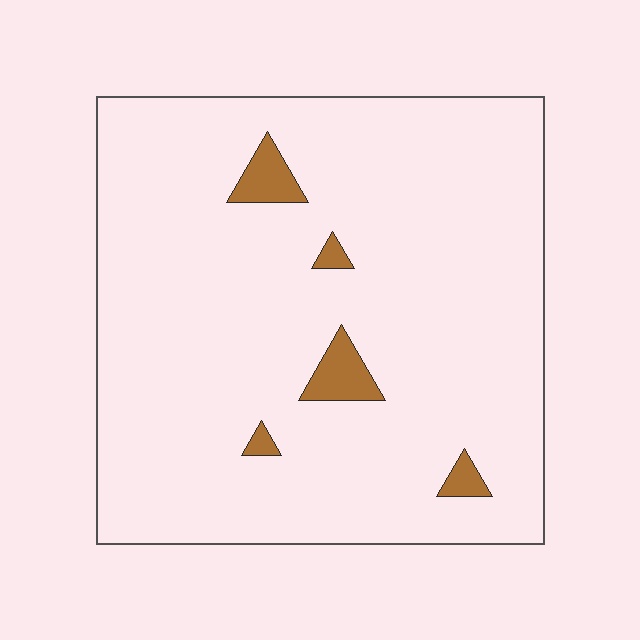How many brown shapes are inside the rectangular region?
5.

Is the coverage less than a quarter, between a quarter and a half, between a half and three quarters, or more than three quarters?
Less than a quarter.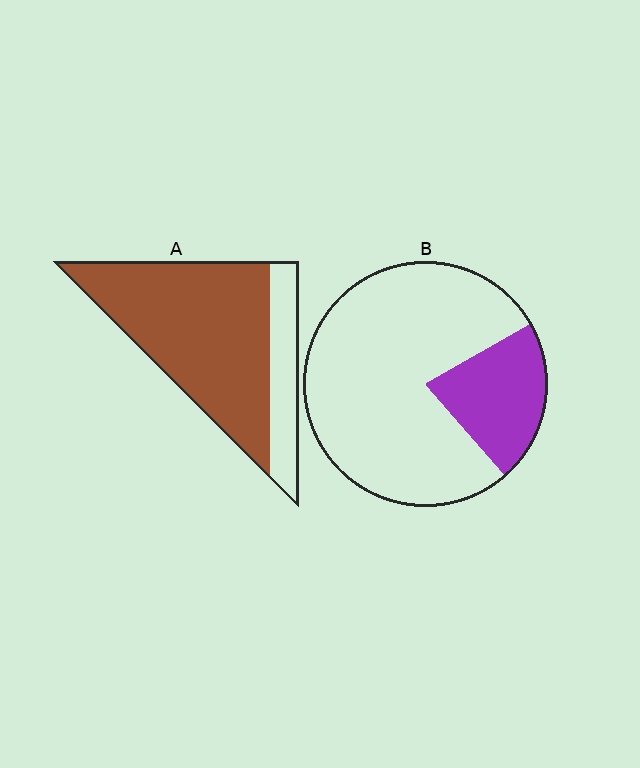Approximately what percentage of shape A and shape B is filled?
A is approximately 80% and B is approximately 20%.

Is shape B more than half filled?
No.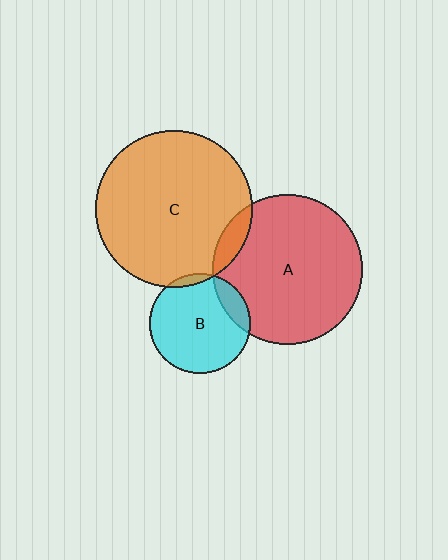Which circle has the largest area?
Circle C (orange).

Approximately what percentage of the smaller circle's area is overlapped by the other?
Approximately 10%.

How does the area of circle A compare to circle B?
Approximately 2.2 times.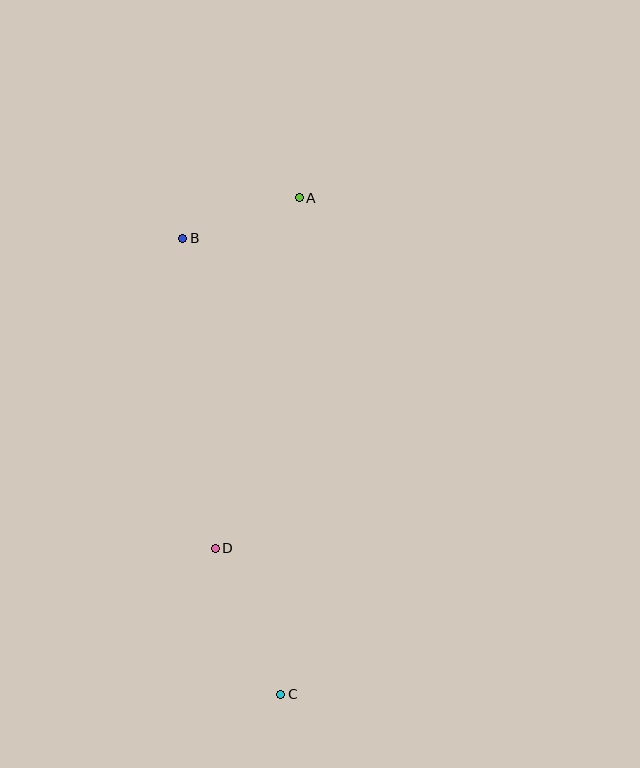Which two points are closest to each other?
Points A and B are closest to each other.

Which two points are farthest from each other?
Points A and C are farthest from each other.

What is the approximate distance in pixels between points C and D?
The distance between C and D is approximately 160 pixels.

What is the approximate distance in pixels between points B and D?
The distance between B and D is approximately 312 pixels.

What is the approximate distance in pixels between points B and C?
The distance between B and C is approximately 466 pixels.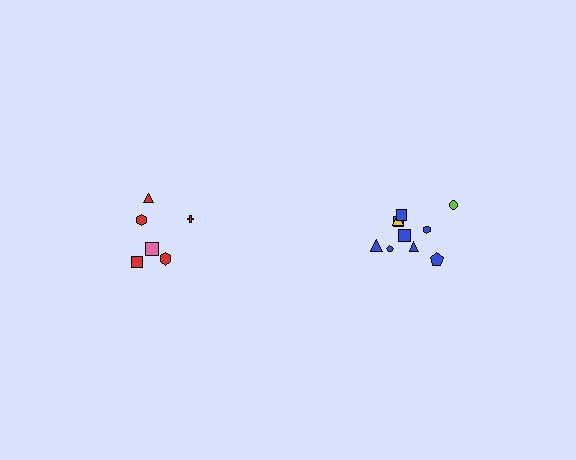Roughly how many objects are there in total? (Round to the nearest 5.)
Roughly 15 objects in total.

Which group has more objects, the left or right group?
The right group.